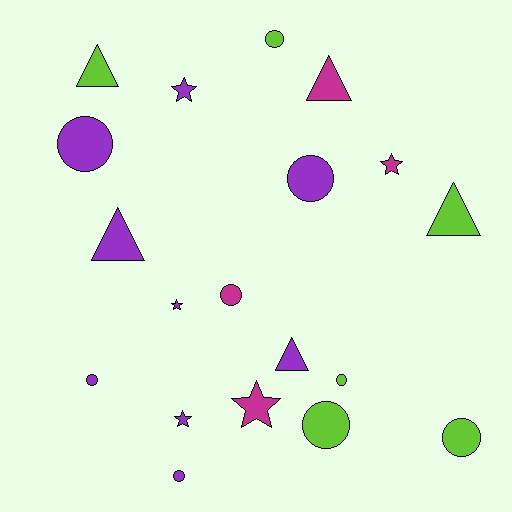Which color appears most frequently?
Purple, with 9 objects.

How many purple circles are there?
There are 4 purple circles.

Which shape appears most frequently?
Circle, with 9 objects.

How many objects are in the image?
There are 19 objects.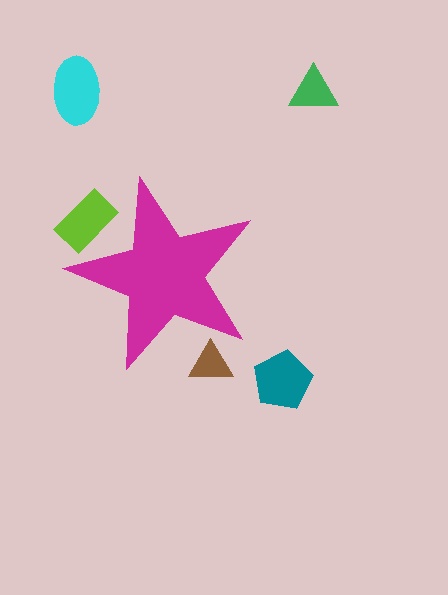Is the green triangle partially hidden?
No, the green triangle is fully visible.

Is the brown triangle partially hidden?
Yes, the brown triangle is partially hidden behind the magenta star.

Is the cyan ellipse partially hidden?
No, the cyan ellipse is fully visible.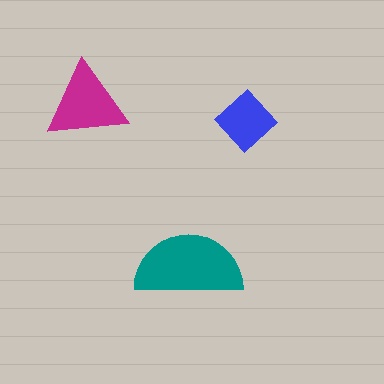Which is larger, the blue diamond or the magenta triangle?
The magenta triangle.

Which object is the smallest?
The blue diamond.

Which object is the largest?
The teal semicircle.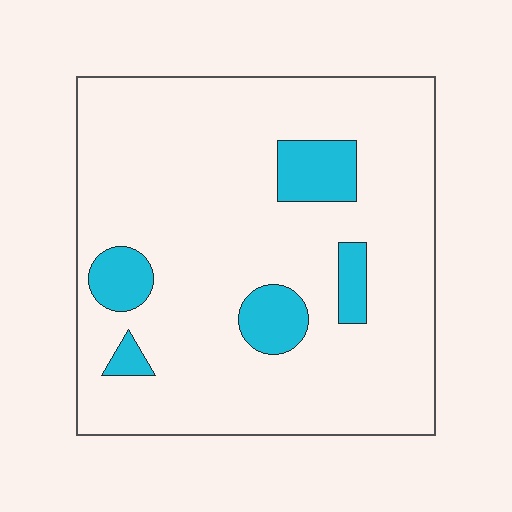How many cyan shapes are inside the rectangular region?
5.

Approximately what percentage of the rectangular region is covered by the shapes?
Approximately 10%.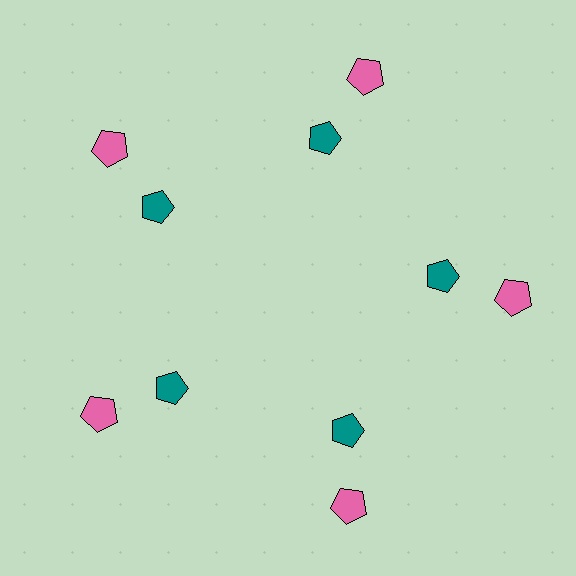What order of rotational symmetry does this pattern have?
This pattern has 5-fold rotational symmetry.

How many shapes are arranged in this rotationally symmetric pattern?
There are 10 shapes, arranged in 5 groups of 2.